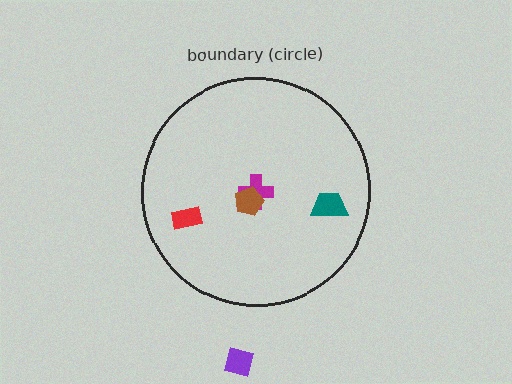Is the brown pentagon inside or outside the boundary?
Inside.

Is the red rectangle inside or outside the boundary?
Inside.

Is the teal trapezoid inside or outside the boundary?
Inside.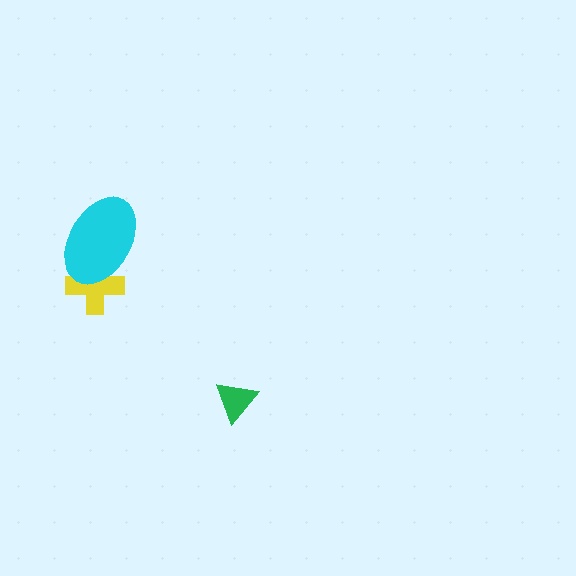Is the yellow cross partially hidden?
Yes, it is partially covered by another shape.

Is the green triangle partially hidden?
No, no other shape covers it.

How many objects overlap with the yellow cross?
1 object overlaps with the yellow cross.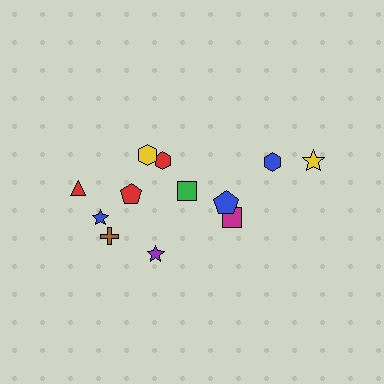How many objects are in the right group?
There are 4 objects.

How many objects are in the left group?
There are 8 objects.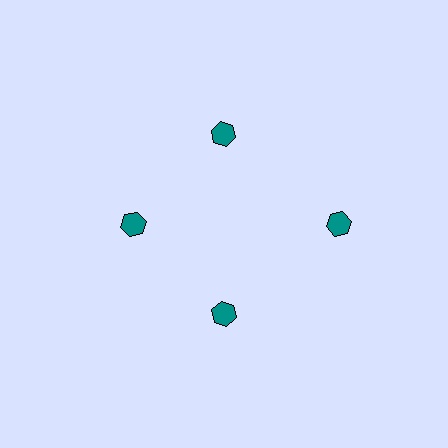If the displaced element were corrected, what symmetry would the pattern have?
It would have 4-fold rotational symmetry — the pattern would map onto itself every 90 degrees.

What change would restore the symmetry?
The symmetry would be restored by moving it inward, back onto the ring so that all 4 hexagons sit at equal angles and equal distance from the center.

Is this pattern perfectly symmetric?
No. The 4 teal hexagons are arranged in a ring, but one element near the 3 o'clock position is pushed outward from the center, breaking the 4-fold rotational symmetry.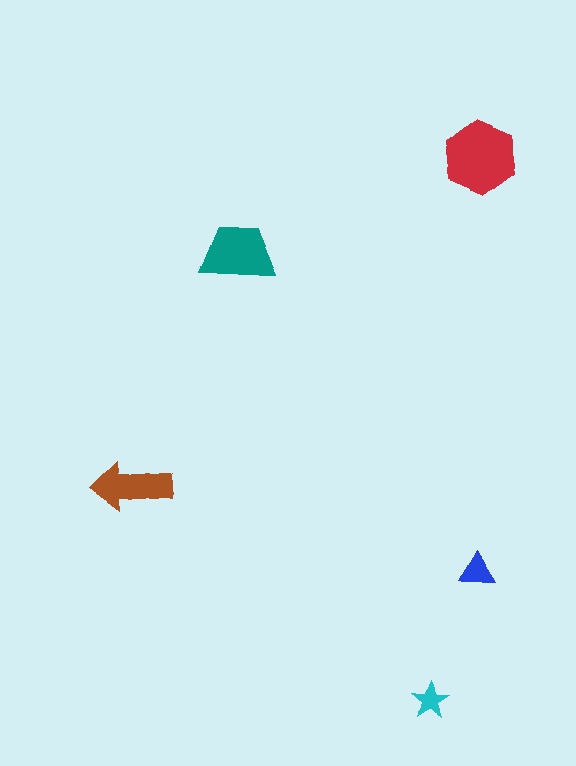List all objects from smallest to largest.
The cyan star, the blue triangle, the brown arrow, the teal trapezoid, the red hexagon.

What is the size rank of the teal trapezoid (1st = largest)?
2nd.